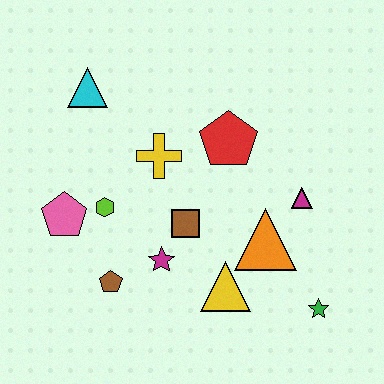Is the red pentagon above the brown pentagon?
Yes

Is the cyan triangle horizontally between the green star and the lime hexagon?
No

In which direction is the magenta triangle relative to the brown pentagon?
The magenta triangle is to the right of the brown pentagon.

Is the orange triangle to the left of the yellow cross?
No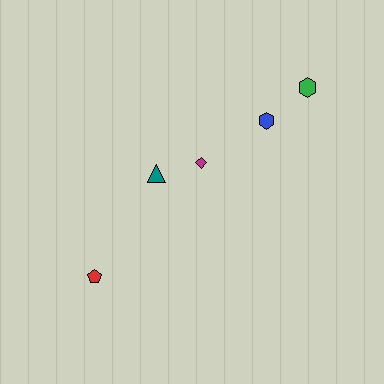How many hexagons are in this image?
There are 2 hexagons.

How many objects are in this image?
There are 5 objects.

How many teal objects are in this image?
There is 1 teal object.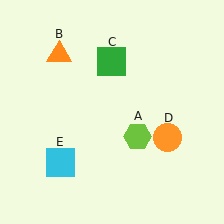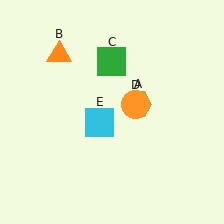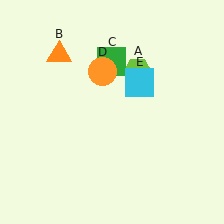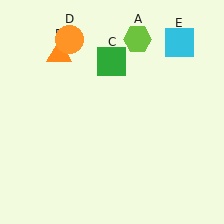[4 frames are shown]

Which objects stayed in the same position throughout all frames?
Orange triangle (object B) and green square (object C) remained stationary.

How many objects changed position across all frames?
3 objects changed position: lime hexagon (object A), orange circle (object D), cyan square (object E).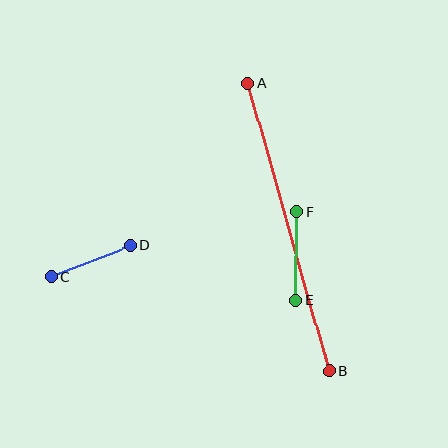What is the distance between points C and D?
The distance is approximately 85 pixels.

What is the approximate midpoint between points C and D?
The midpoint is at approximately (91, 261) pixels.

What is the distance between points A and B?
The distance is approximately 299 pixels.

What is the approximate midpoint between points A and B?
The midpoint is at approximately (288, 227) pixels.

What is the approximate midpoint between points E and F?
The midpoint is at approximately (297, 256) pixels.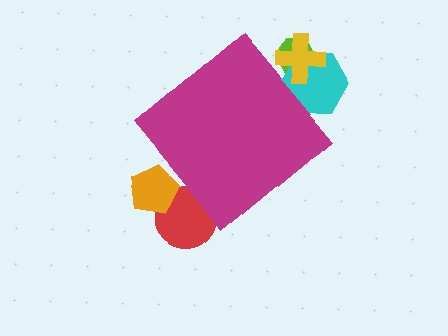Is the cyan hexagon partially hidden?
Yes, the cyan hexagon is partially hidden behind the magenta diamond.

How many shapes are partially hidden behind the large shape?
5 shapes are partially hidden.